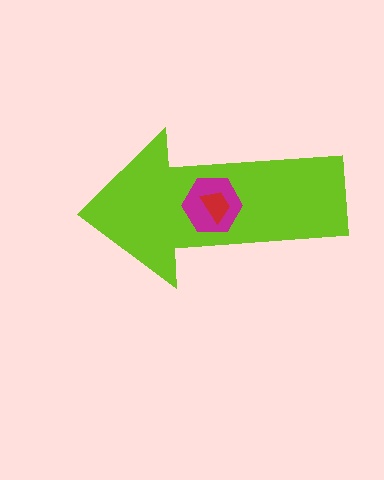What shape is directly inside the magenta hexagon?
The red trapezoid.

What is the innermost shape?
The red trapezoid.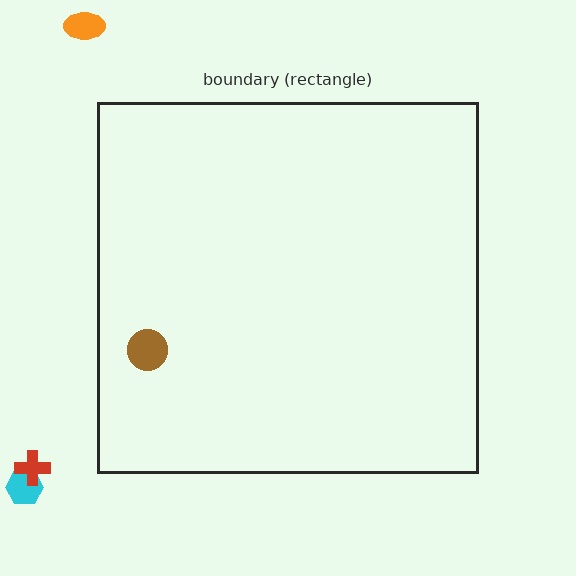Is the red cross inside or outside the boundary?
Outside.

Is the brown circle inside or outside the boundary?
Inside.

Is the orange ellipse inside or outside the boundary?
Outside.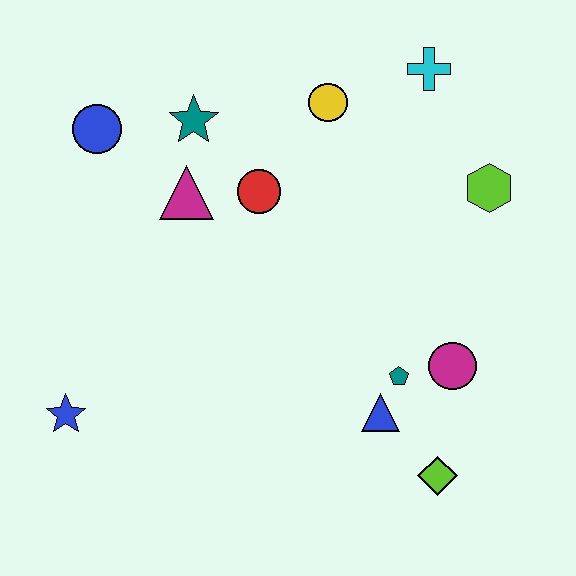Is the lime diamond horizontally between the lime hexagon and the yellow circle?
Yes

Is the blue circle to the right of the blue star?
Yes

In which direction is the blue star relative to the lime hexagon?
The blue star is to the left of the lime hexagon.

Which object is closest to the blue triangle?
The teal pentagon is closest to the blue triangle.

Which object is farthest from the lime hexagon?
The blue star is farthest from the lime hexagon.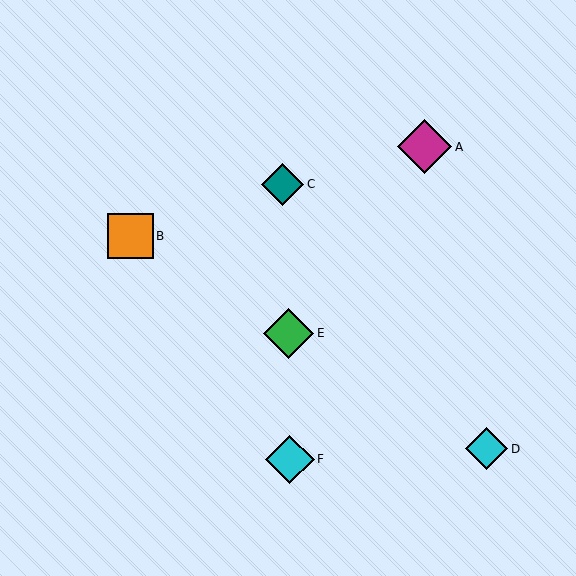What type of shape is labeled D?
Shape D is a cyan diamond.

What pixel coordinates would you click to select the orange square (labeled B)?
Click at (131, 236) to select the orange square B.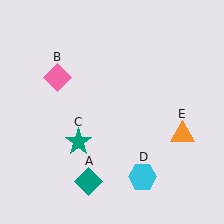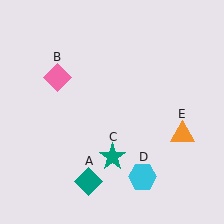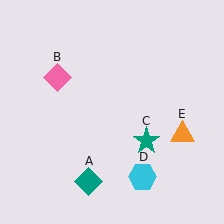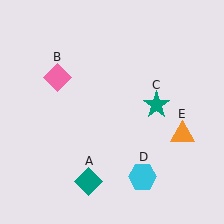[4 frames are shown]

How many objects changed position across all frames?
1 object changed position: teal star (object C).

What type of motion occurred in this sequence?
The teal star (object C) rotated counterclockwise around the center of the scene.